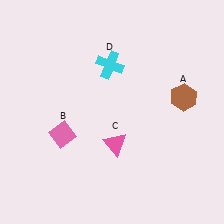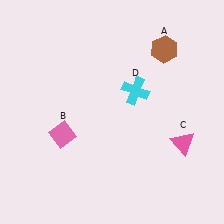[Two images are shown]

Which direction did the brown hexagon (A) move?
The brown hexagon (A) moved up.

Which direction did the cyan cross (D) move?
The cyan cross (D) moved down.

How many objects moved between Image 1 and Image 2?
3 objects moved between the two images.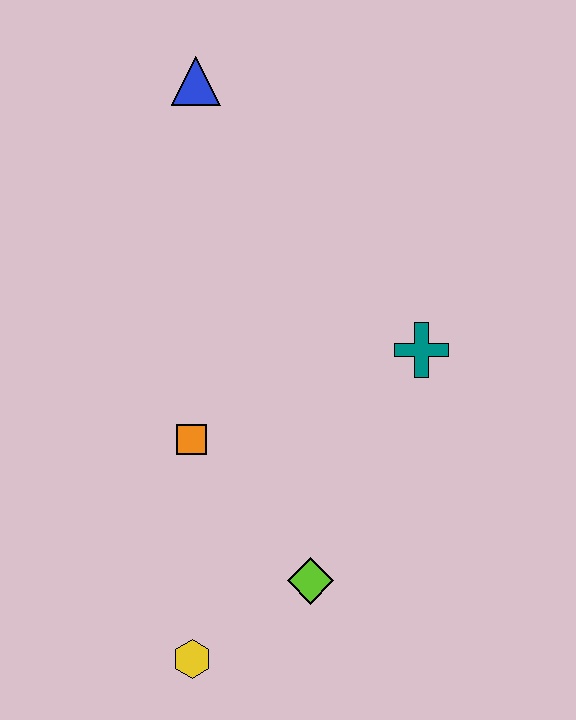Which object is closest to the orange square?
The lime diamond is closest to the orange square.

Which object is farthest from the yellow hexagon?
The blue triangle is farthest from the yellow hexagon.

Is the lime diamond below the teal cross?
Yes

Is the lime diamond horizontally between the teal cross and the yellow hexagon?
Yes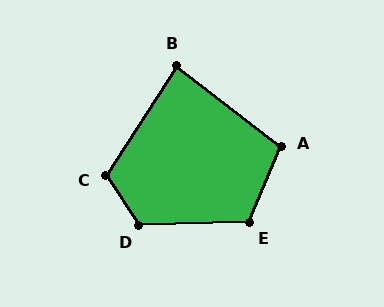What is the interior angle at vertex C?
Approximately 114 degrees (obtuse).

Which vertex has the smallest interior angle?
B, at approximately 85 degrees.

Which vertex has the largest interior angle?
D, at approximately 122 degrees.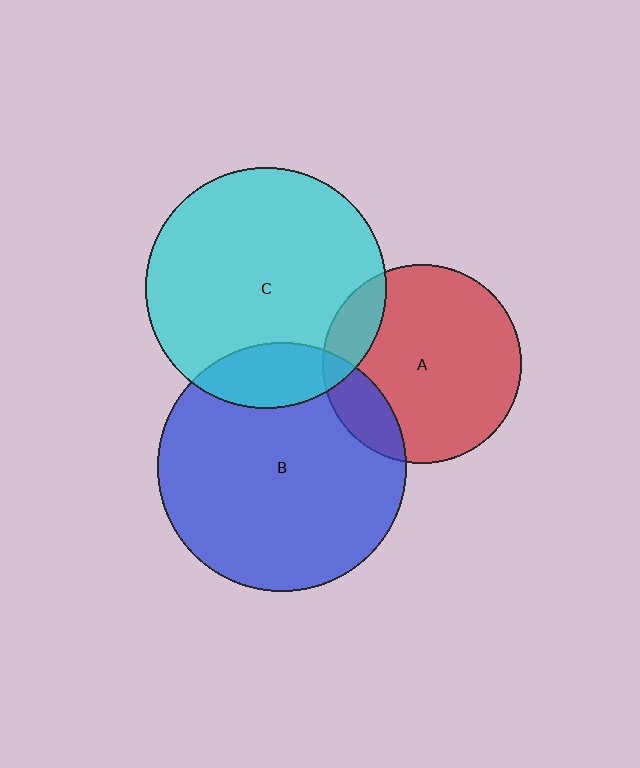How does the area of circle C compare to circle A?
Approximately 1.5 times.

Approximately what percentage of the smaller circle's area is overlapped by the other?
Approximately 15%.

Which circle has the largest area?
Circle B (blue).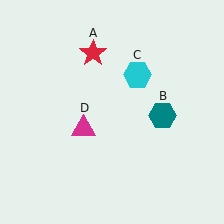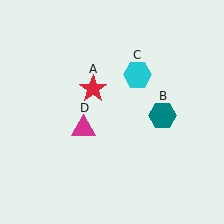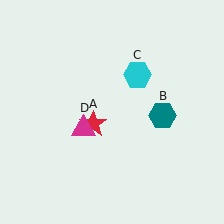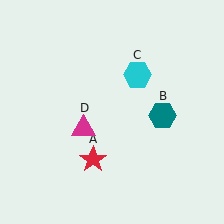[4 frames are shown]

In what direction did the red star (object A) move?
The red star (object A) moved down.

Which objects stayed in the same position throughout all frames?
Teal hexagon (object B) and cyan hexagon (object C) and magenta triangle (object D) remained stationary.